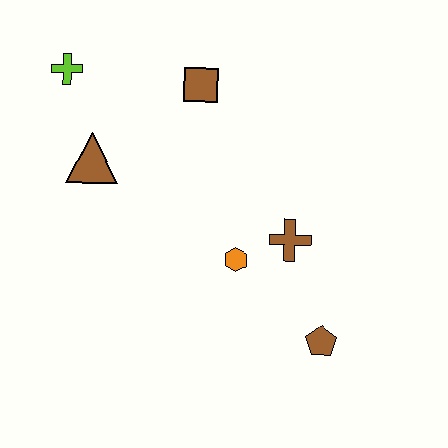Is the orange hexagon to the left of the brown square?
No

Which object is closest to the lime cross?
The brown triangle is closest to the lime cross.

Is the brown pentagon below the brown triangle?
Yes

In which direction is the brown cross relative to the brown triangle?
The brown cross is to the right of the brown triangle.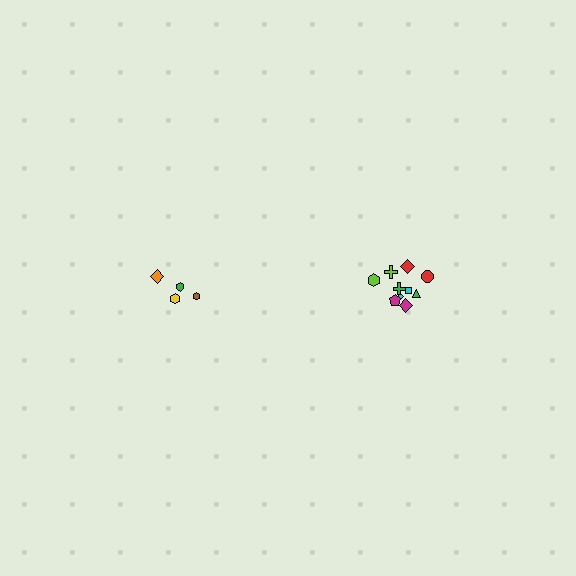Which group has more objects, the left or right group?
The right group.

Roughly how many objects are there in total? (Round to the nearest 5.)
Roughly 15 objects in total.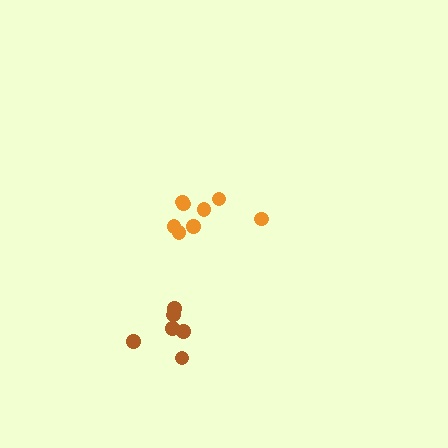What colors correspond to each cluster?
The clusters are colored: orange, brown.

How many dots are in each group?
Group 1: 8 dots, Group 2: 6 dots (14 total).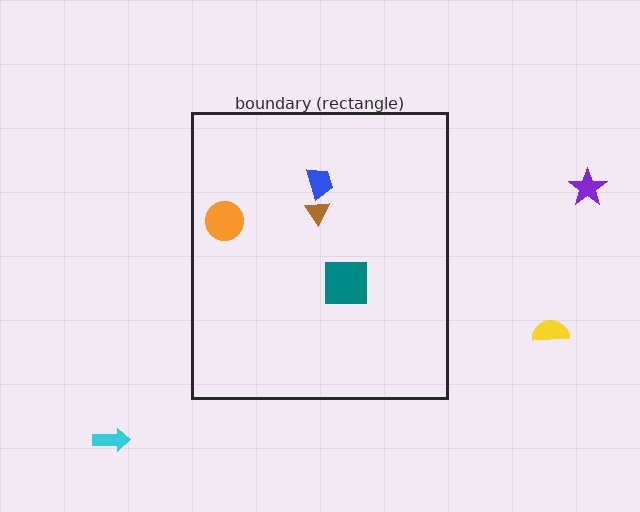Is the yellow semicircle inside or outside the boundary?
Outside.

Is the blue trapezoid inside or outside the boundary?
Inside.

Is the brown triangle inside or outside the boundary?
Inside.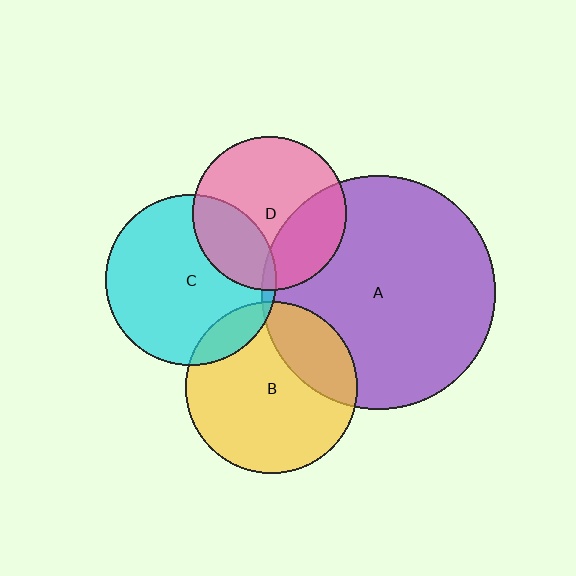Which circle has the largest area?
Circle A (purple).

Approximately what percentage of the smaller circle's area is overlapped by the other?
Approximately 10%.